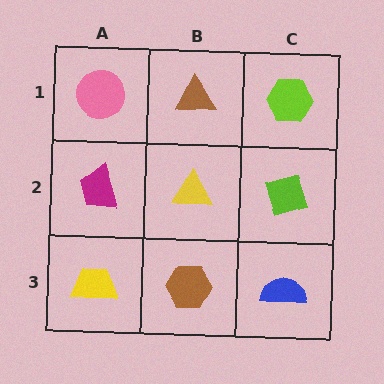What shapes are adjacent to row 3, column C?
A lime diamond (row 2, column C), a brown hexagon (row 3, column B).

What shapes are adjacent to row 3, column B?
A yellow triangle (row 2, column B), a yellow trapezoid (row 3, column A), a blue semicircle (row 3, column C).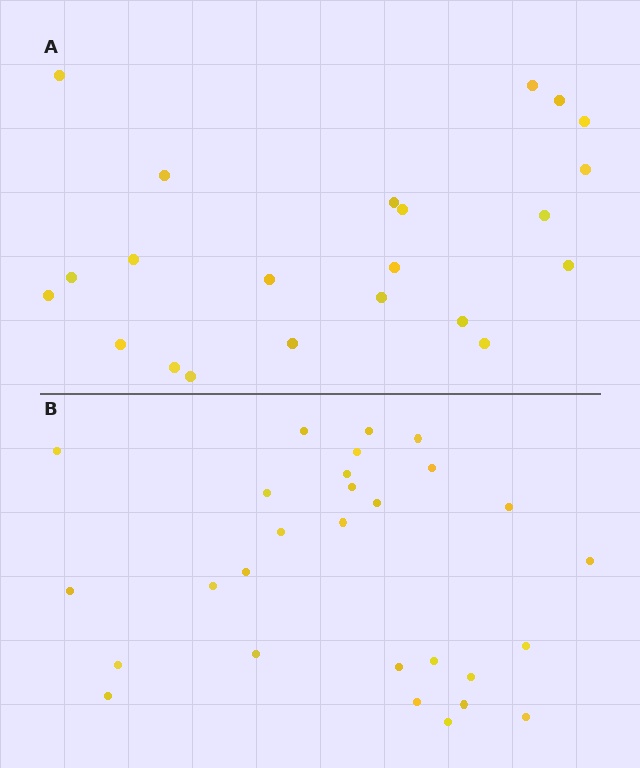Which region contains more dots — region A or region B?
Region B (the bottom region) has more dots.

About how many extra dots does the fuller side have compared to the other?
Region B has about 6 more dots than region A.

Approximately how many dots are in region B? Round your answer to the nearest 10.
About 30 dots. (The exact count is 28, which rounds to 30.)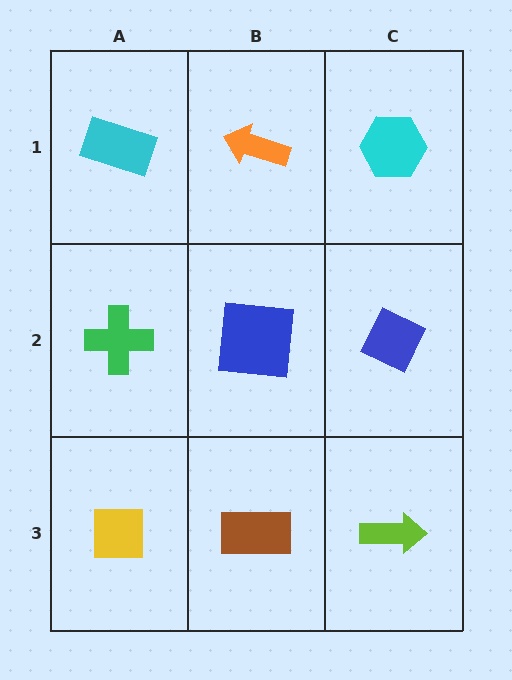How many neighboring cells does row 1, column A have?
2.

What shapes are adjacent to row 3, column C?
A blue diamond (row 2, column C), a brown rectangle (row 3, column B).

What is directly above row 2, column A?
A cyan rectangle.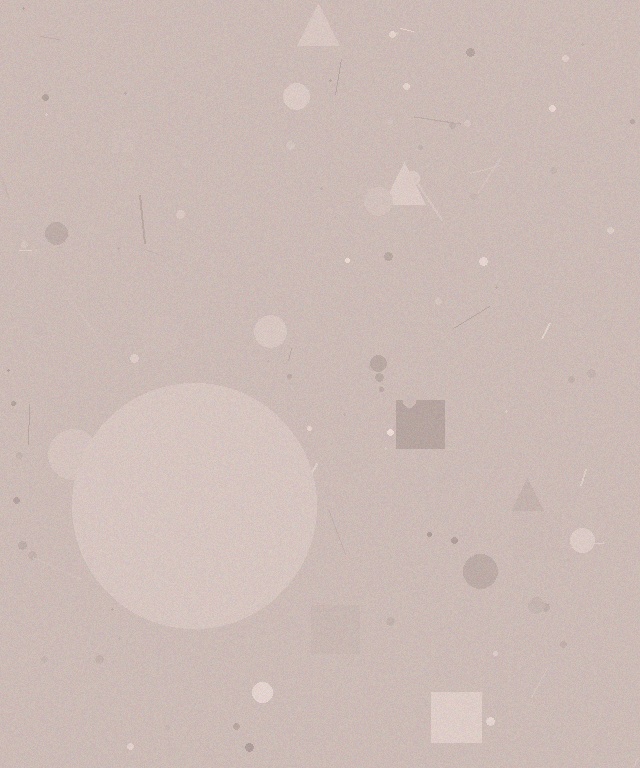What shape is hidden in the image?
A circle is hidden in the image.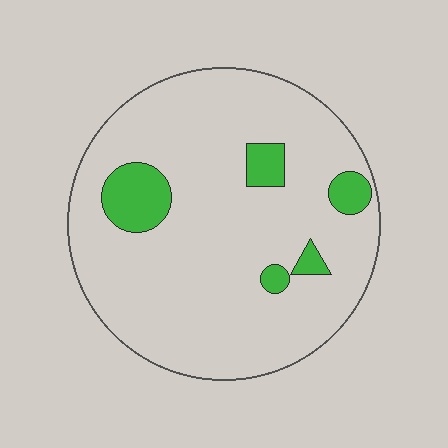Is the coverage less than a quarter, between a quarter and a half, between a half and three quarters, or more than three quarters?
Less than a quarter.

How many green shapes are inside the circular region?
5.